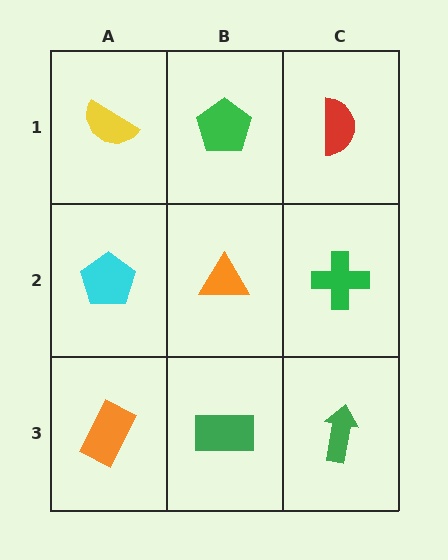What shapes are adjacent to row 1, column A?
A cyan pentagon (row 2, column A), a green pentagon (row 1, column B).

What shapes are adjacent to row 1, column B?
An orange triangle (row 2, column B), a yellow semicircle (row 1, column A), a red semicircle (row 1, column C).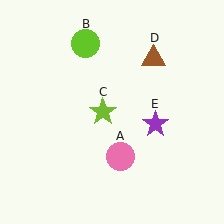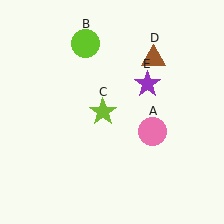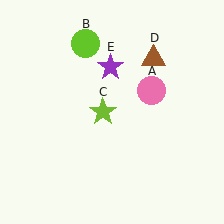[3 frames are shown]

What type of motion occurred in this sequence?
The pink circle (object A), purple star (object E) rotated counterclockwise around the center of the scene.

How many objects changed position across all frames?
2 objects changed position: pink circle (object A), purple star (object E).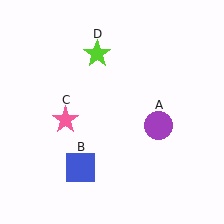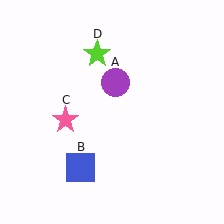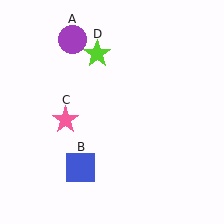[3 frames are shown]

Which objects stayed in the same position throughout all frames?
Blue square (object B) and pink star (object C) and lime star (object D) remained stationary.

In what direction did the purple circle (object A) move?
The purple circle (object A) moved up and to the left.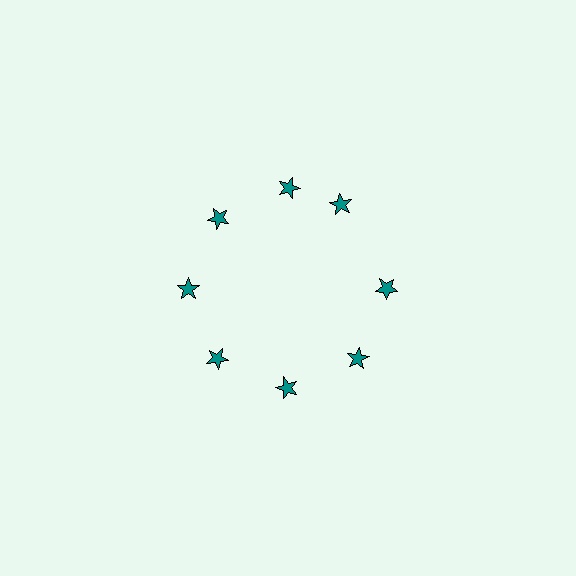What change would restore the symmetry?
The symmetry would be restored by rotating it back into even spacing with its neighbors so that all 8 stars sit at equal angles and equal distance from the center.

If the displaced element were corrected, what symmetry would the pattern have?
It would have 8-fold rotational symmetry — the pattern would map onto itself every 45 degrees.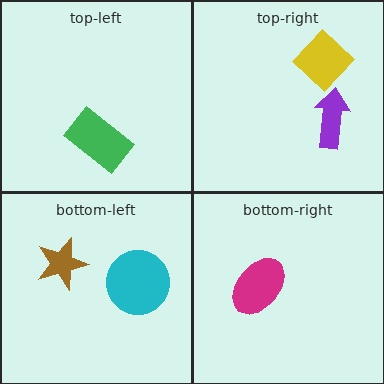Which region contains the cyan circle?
The bottom-left region.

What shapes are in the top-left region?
The green rectangle.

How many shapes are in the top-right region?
2.